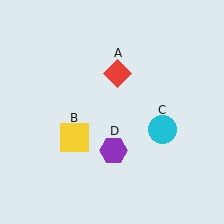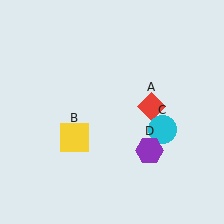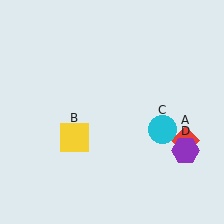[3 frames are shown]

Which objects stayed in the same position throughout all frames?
Yellow square (object B) and cyan circle (object C) remained stationary.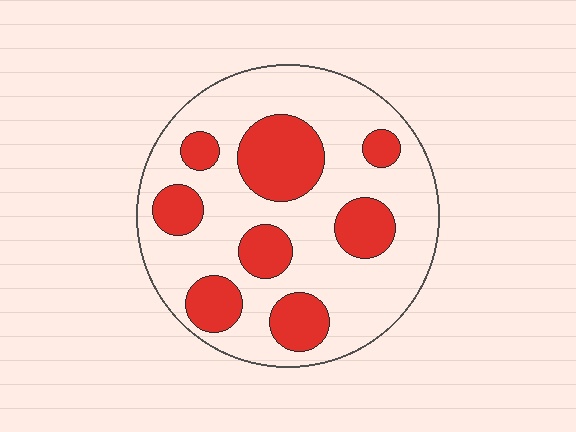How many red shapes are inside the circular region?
8.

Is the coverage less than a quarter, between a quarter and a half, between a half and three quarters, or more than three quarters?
Between a quarter and a half.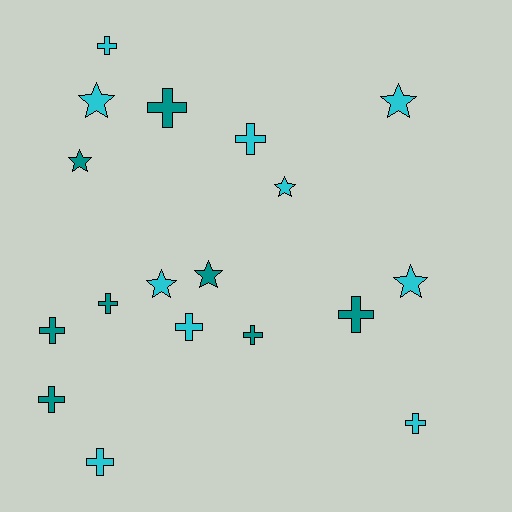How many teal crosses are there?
There are 6 teal crosses.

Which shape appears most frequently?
Cross, with 11 objects.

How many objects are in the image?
There are 18 objects.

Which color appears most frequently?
Cyan, with 10 objects.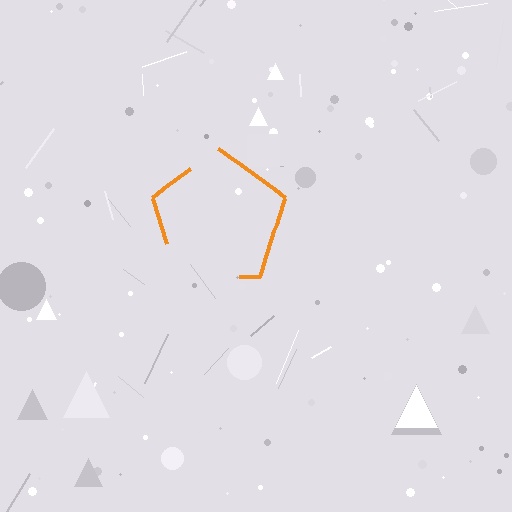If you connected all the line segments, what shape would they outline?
They would outline a pentagon.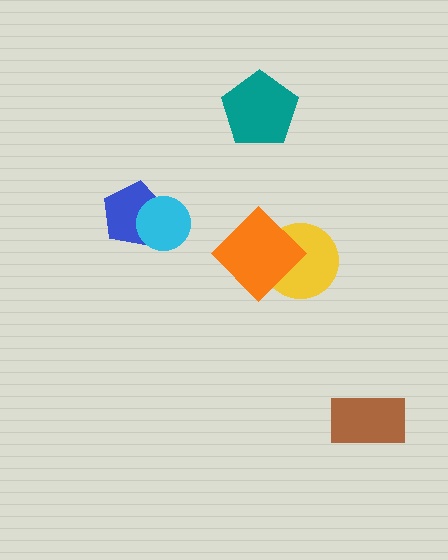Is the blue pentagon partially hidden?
Yes, it is partially covered by another shape.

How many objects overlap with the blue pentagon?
1 object overlaps with the blue pentagon.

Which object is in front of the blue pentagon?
The cyan circle is in front of the blue pentagon.